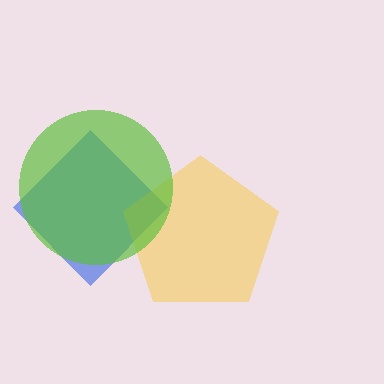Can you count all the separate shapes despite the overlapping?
Yes, there are 3 separate shapes.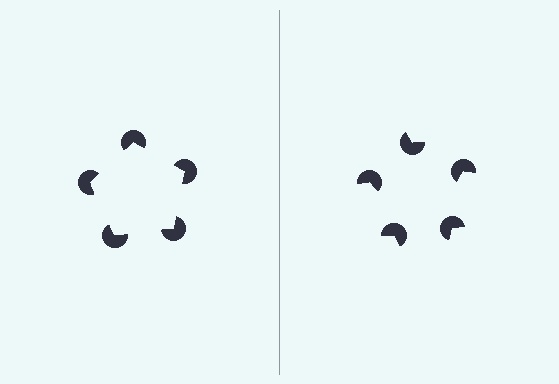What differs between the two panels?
The pac-man discs are positioned identically on both sides; only the wedge orientations differ. On the left they align to a pentagon; on the right they are misaligned.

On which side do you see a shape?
An illusory pentagon appears on the left side. On the right side the wedge cuts are rotated, so no coherent shape forms.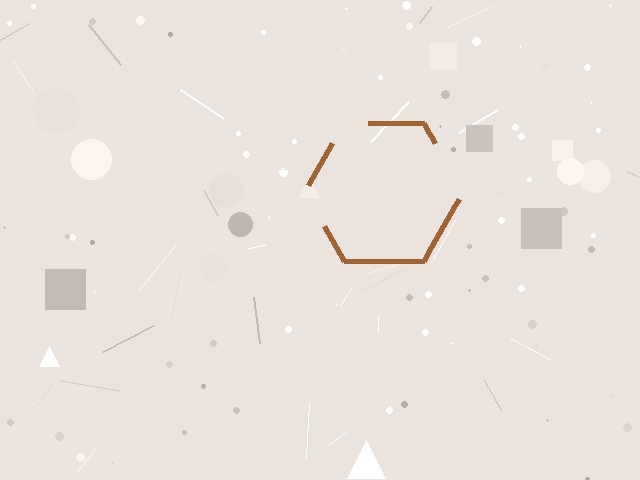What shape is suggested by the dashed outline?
The dashed outline suggests a hexagon.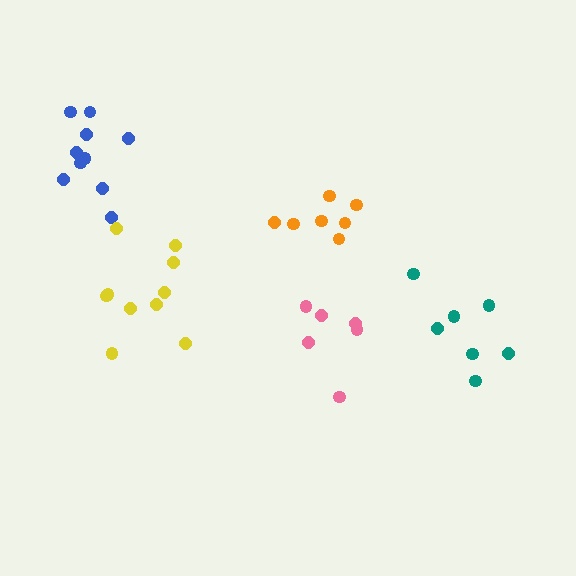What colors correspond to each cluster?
The clusters are colored: orange, blue, teal, yellow, pink.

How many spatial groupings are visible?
There are 5 spatial groupings.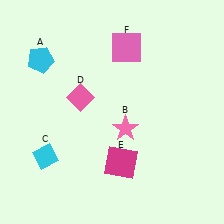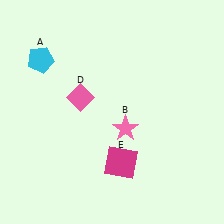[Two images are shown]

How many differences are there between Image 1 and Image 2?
There are 2 differences between the two images.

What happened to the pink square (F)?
The pink square (F) was removed in Image 2. It was in the top-right area of Image 1.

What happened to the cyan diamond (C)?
The cyan diamond (C) was removed in Image 2. It was in the bottom-left area of Image 1.